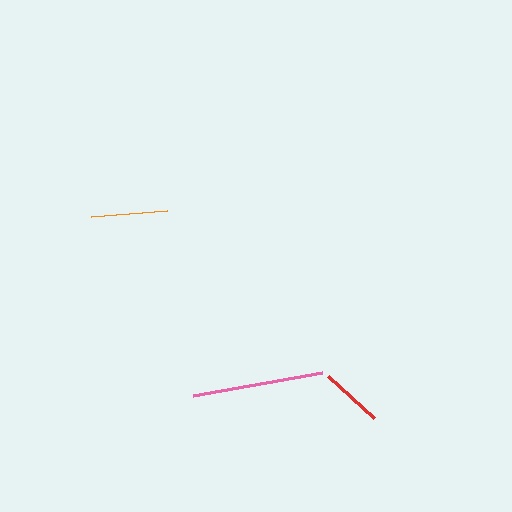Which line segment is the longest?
The pink line is the longest at approximately 130 pixels.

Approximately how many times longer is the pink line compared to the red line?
The pink line is approximately 2.1 times the length of the red line.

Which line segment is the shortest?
The red line is the shortest at approximately 63 pixels.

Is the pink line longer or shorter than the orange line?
The pink line is longer than the orange line.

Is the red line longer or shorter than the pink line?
The pink line is longer than the red line.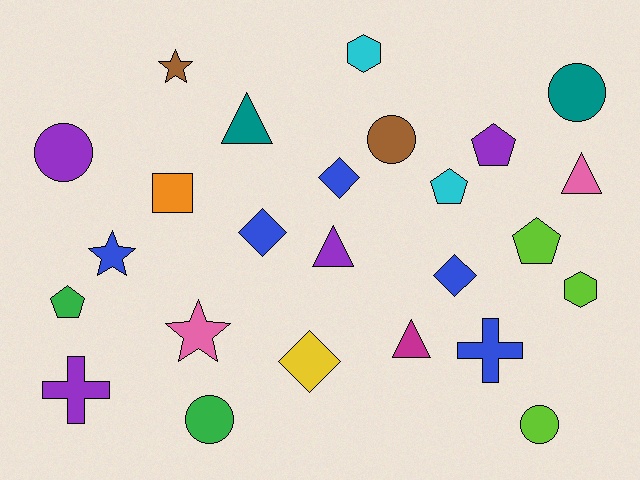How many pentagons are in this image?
There are 4 pentagons.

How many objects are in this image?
There are 25 objects.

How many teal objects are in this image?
There are 2 teal objects.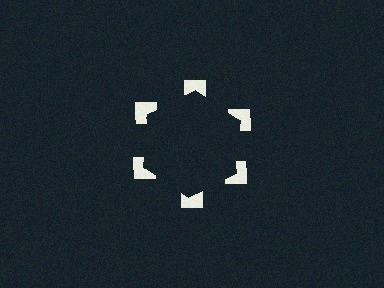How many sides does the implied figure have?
6 sides.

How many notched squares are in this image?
There are 6 — one at each vertex of the illusory hexagon.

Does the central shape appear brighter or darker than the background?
It typically appears slightly darker than the background, even though no actual brightness change is drawn.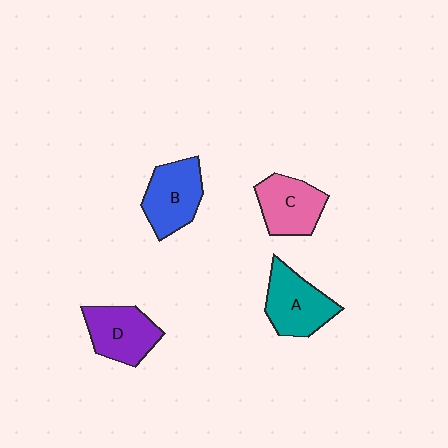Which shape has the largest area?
Shape A (teal).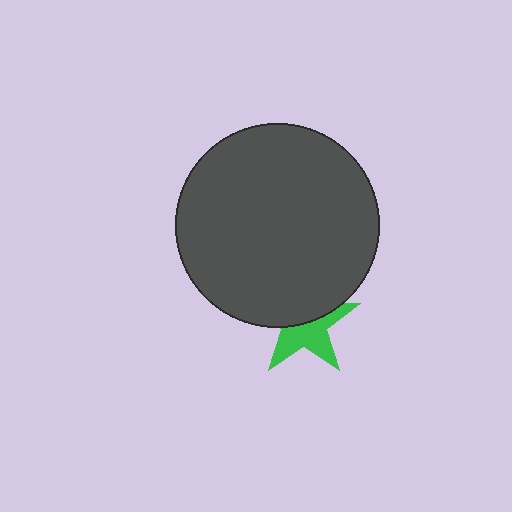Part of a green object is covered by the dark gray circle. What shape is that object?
It is a star.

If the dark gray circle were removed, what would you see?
You would see the complete green star.